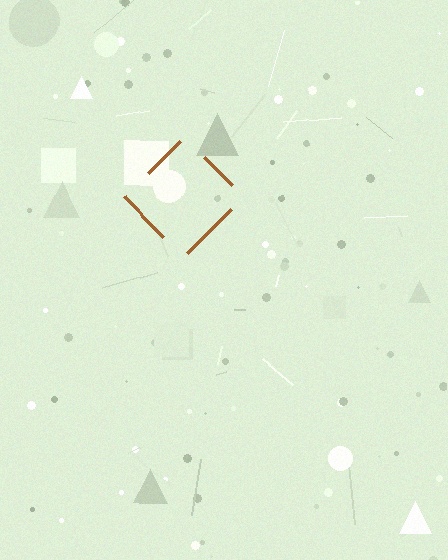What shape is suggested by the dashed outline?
The dashed outline suggests a diamond.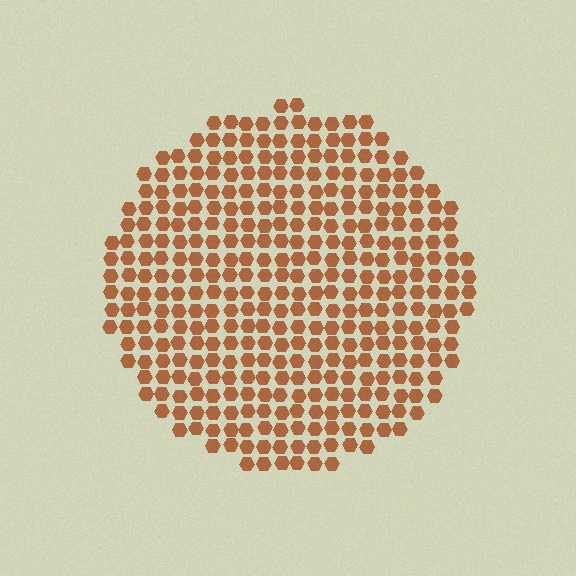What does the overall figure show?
The overall figure shows a circle.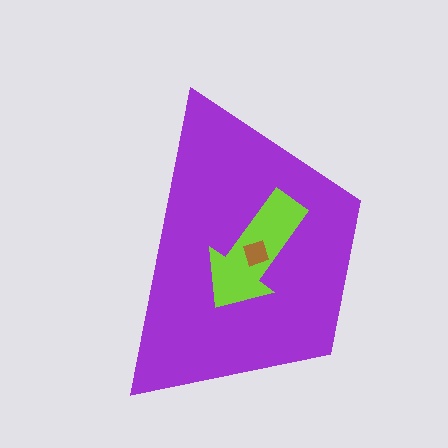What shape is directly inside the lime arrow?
The brown diamond.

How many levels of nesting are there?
3.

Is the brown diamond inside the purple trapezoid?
Yes.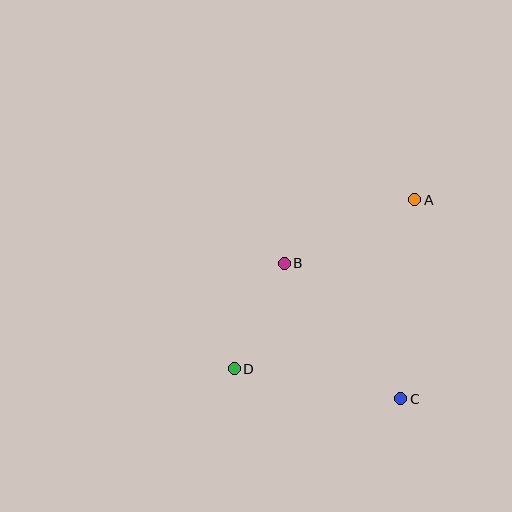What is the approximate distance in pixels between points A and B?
The distance between A and B is approximately 145 pixels.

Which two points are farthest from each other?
Points A and D are farthest from each other.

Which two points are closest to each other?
Points B and D are closest to each other.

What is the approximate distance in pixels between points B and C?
The distance between B and C is approximately 179 pixels.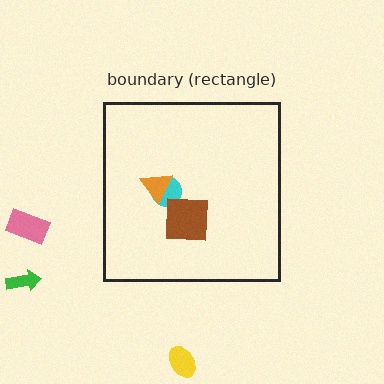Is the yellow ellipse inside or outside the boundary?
Outside.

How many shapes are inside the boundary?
3 inside, 3 outside.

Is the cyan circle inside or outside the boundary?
Inside.